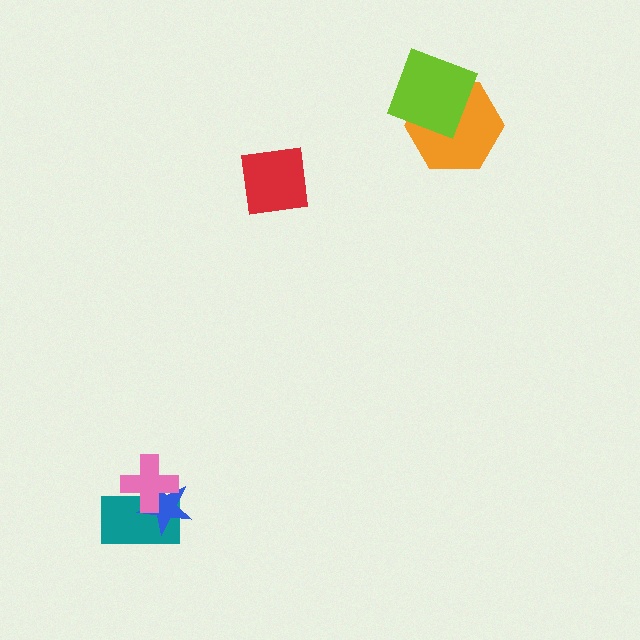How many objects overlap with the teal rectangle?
2 objects overlap with the teal rectangle.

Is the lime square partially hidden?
No, no other shape covers it.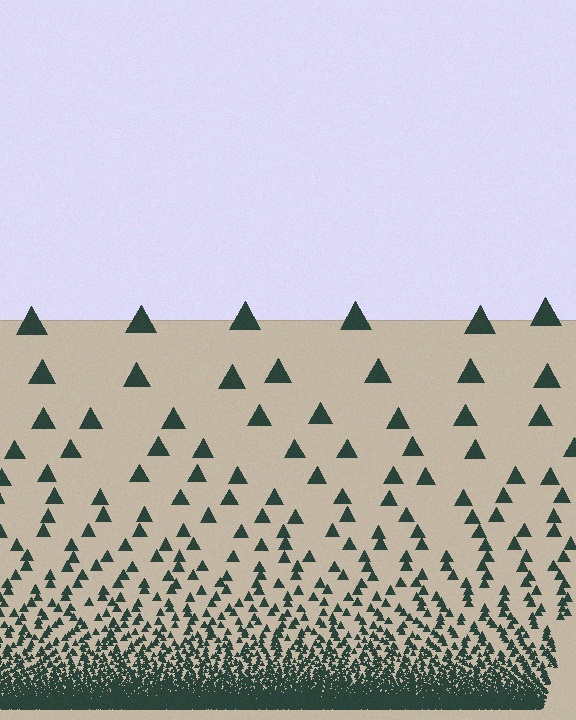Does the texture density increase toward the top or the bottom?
Density increases toward the bottom.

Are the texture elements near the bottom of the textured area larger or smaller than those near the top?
Smaller. The gradient is inverted — elements near the bottom are smaller and denser.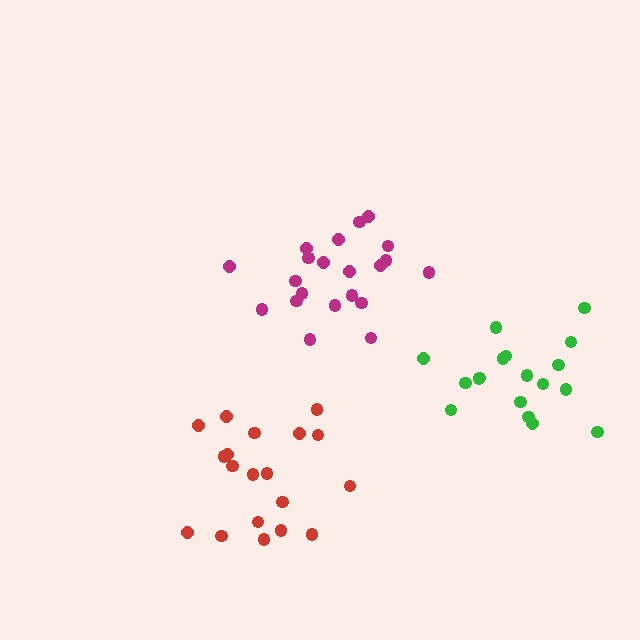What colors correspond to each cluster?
The clusters are colored: magenta, green, red.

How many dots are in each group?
Group 1: 21 dots, Group 2: 18 dots, Group 3: 19 dots (58 total).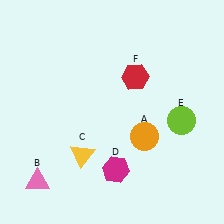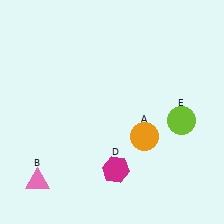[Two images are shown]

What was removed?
The yellow triangle (C), the red hexagon (F) were removed in Image 2.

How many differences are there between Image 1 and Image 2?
There are 2 differences between the two images.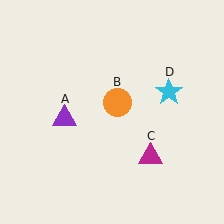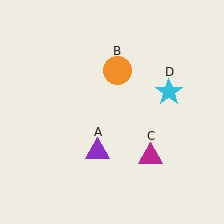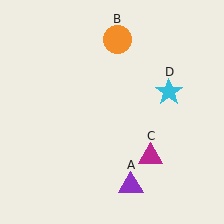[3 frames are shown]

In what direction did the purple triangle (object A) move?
The purple triangle (object A) moved down and to the right.